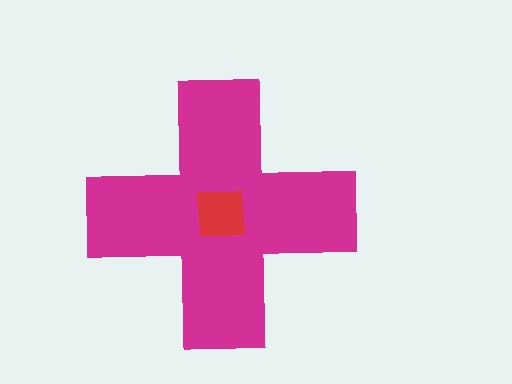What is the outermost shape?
The magenta cross.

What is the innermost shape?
The red square.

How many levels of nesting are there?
2.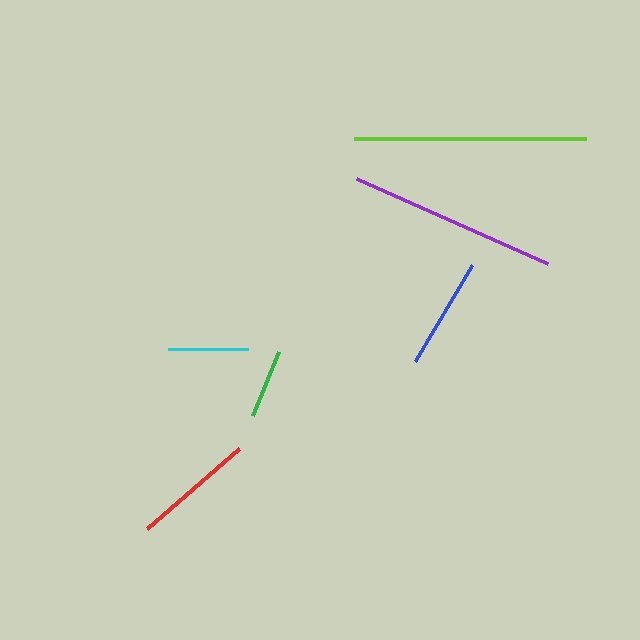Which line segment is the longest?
The lime line is the longest at approximately 231 pixels.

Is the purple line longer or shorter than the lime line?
The lime line is longer than the purple line.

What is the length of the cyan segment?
The cyan segment is approximately 79 pixels long.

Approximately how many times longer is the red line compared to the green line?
The red line is approximately 1.8 times the length of the green line.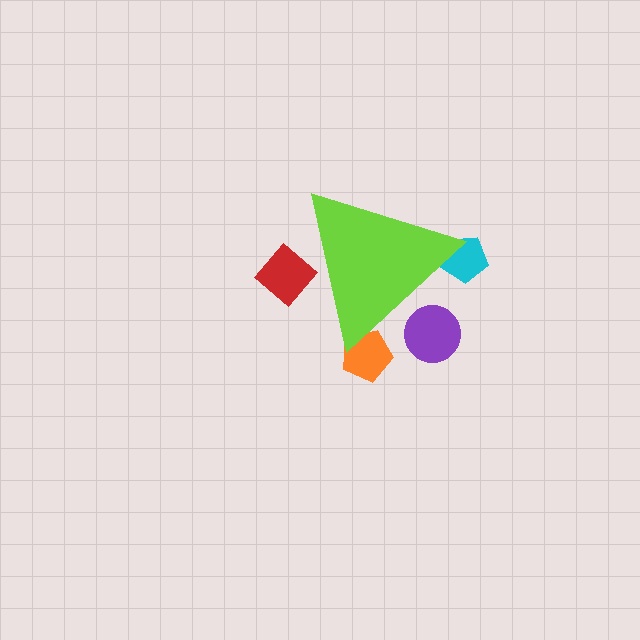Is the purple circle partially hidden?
Yes, the purple circle is partially hidden behind the lime triangle.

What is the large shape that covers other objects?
A lime triangle.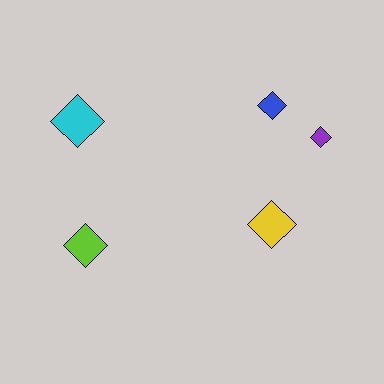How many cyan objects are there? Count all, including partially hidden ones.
There is 1 cyan object.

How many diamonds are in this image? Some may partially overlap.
There are 5 diamonds.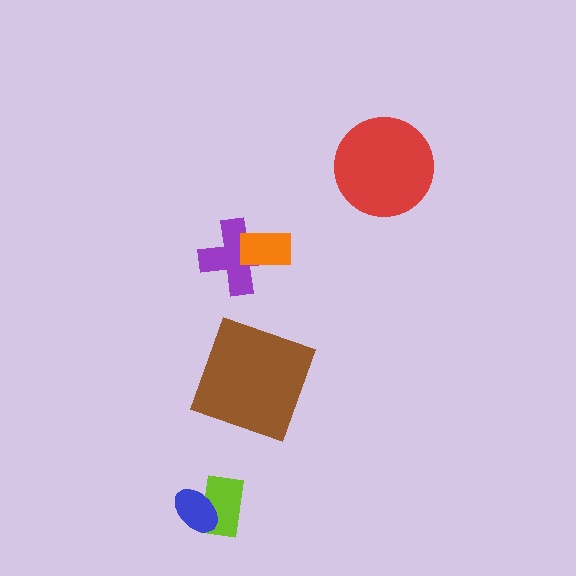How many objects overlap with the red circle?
0 objects overlap with the red circle.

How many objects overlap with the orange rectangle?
1 object overlaps with the orange rectangle.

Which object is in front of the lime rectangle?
The blue ellipse is in front of the lime rectangle.